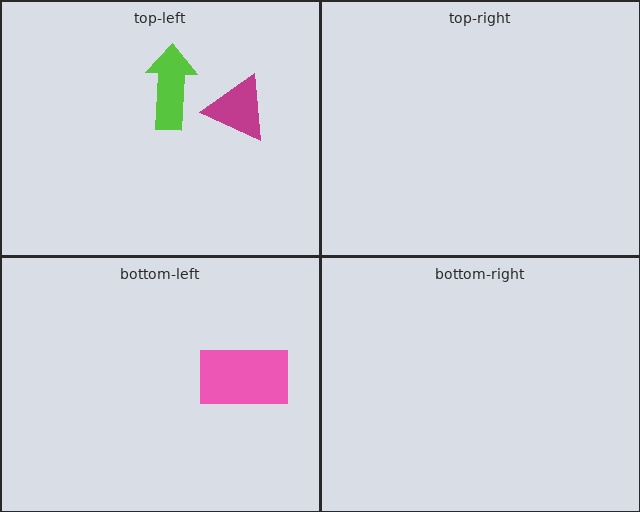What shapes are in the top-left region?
The lime arrow, the magenta triangle.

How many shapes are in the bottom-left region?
1.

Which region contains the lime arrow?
The top-left region.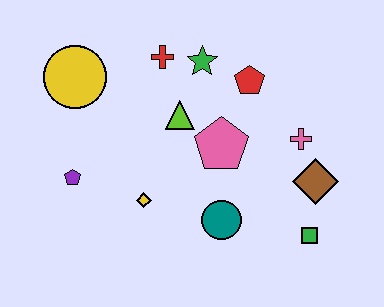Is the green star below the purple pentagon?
No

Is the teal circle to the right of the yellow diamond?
Yes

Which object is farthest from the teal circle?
The yellow circle is farthest from the teal circle.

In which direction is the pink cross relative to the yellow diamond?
The pink cross is to the right of the yellow diamond.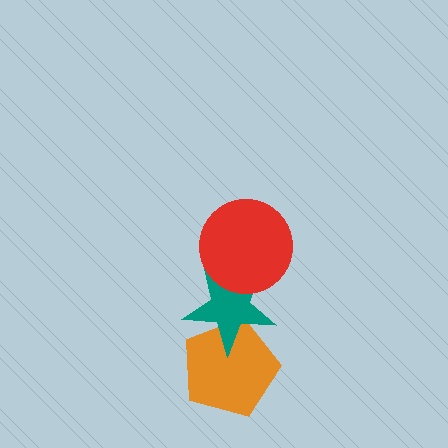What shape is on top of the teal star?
The red circle is on top of the teal star.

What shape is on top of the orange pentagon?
The teal star is on top of the orange pentagon.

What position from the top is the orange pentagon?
The orange pentagon is 3rd from the top.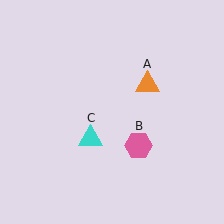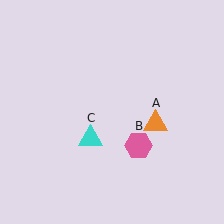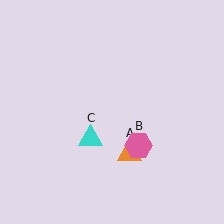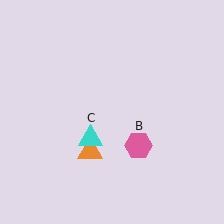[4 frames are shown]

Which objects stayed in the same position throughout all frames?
Pink hexagon (object B) and cyan triangle (object C) remained stationary.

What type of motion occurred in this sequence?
The orange triangle (object A) rotated clockwise around the center of the scene.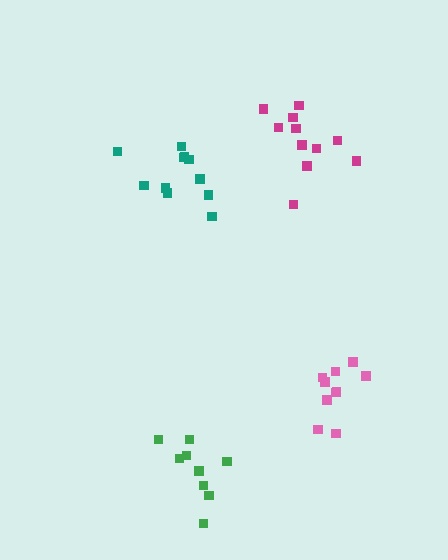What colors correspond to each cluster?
The clusters are colored: magenta, green, teal, pink.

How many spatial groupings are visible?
There are 4 spatial groupings.